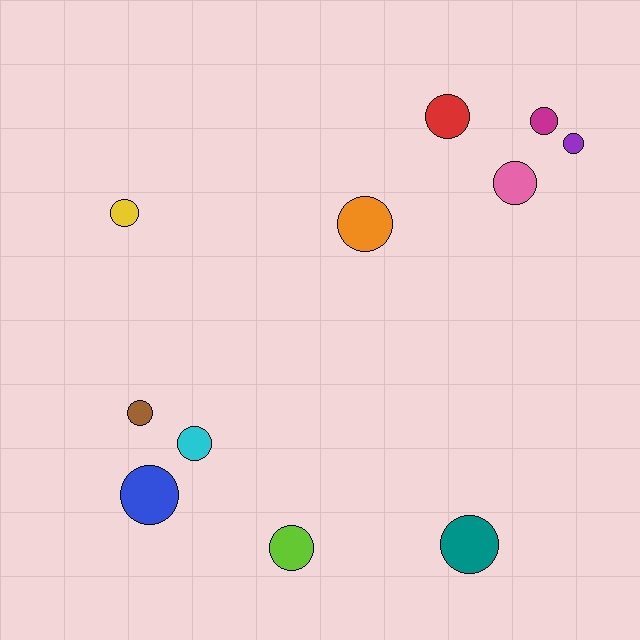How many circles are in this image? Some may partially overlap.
There are 11 circles.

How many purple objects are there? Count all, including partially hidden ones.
There is 1 purple object.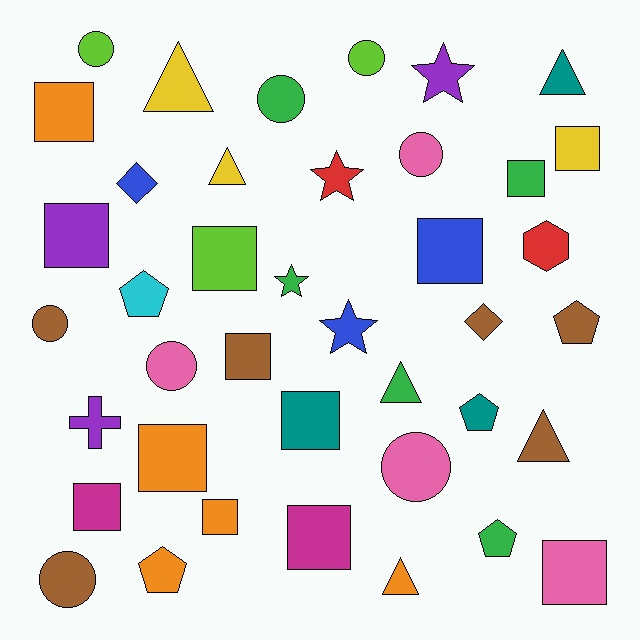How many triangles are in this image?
There are 6 triangles.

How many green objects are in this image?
There are 5 green objects.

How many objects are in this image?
There are 40 objects.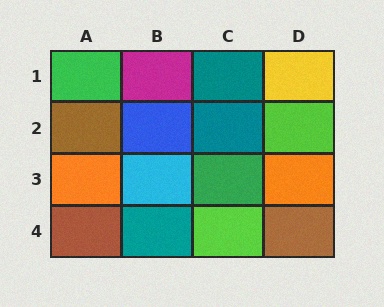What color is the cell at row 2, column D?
Lime.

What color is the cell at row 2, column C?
Teal.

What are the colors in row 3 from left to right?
Orange, cyan, green, orange.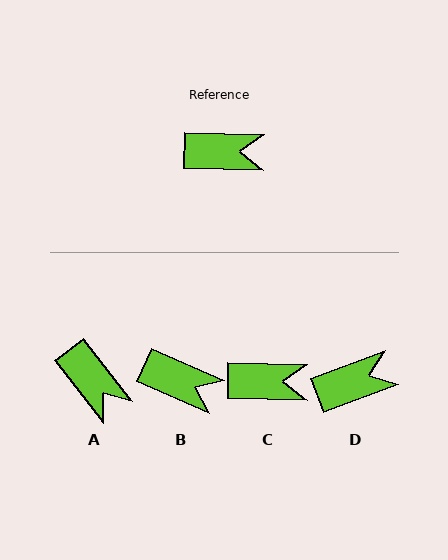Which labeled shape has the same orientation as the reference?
C.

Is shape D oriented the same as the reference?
No, it is off by about 22 degrees.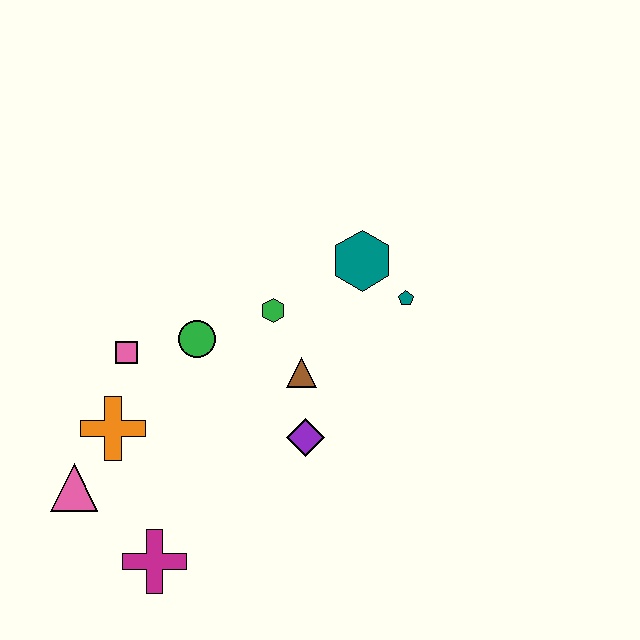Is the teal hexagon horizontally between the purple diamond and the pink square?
No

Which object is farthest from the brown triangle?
The pink triangle is farthest from the brown triangle.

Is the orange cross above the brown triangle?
No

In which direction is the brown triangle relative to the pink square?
The brown triangle is to the right of the pink square.